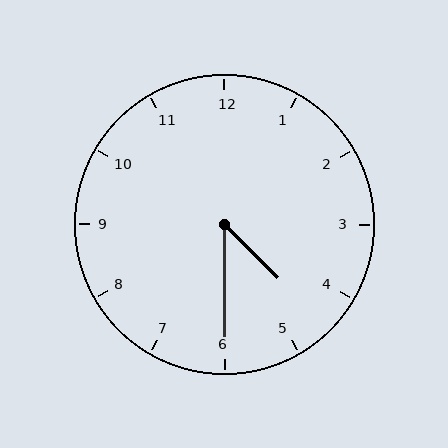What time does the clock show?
4:30.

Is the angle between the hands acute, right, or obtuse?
It is acute.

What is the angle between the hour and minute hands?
Approximately 45 degrees.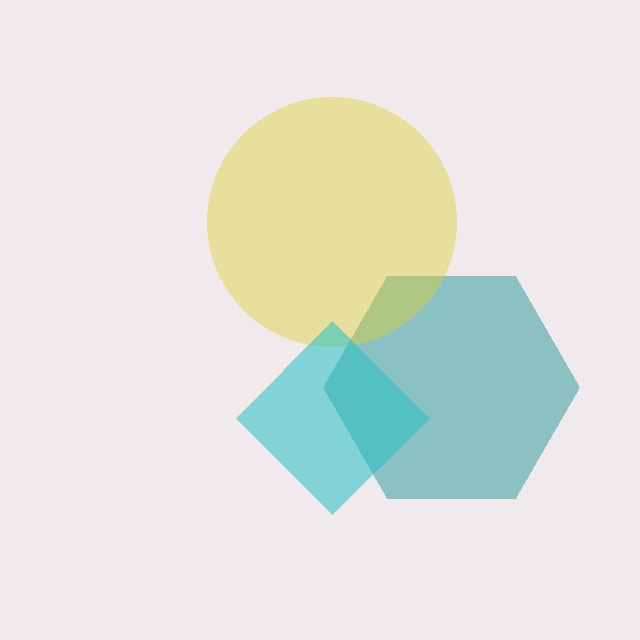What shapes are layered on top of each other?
The layered shapes are: a teal hexagon, a yellow circle, a cyan diamond.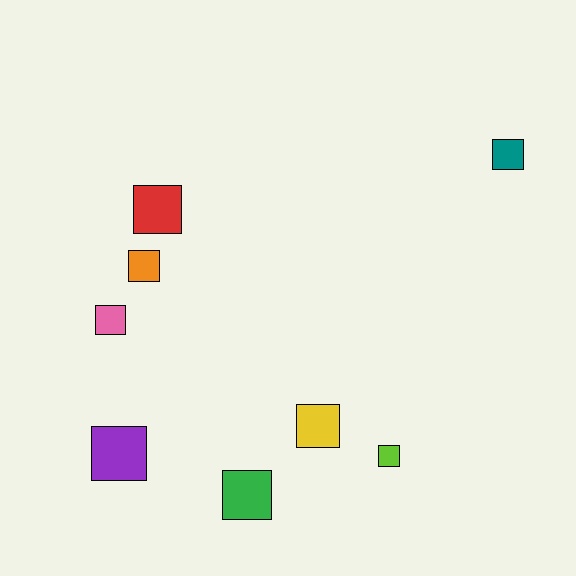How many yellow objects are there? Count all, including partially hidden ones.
There is 1 yellow object.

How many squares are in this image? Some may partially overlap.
There are 8 squares.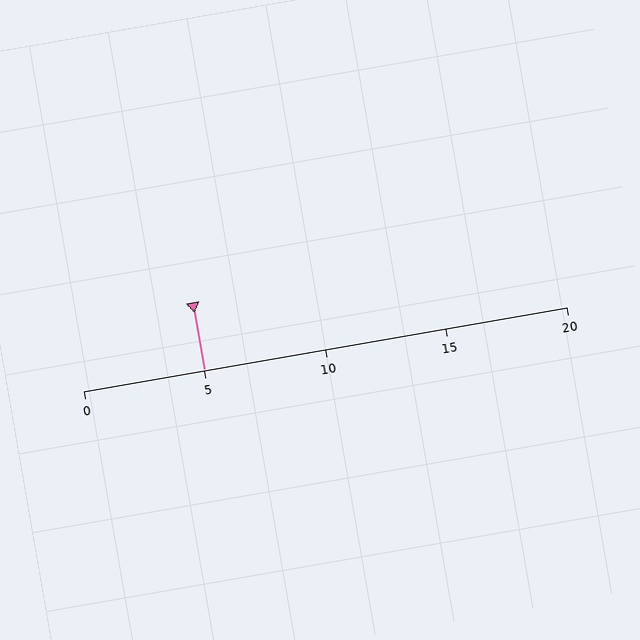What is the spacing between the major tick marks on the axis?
The major ticks are spaced 5 apart.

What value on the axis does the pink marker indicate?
The marker indicates approximately 5.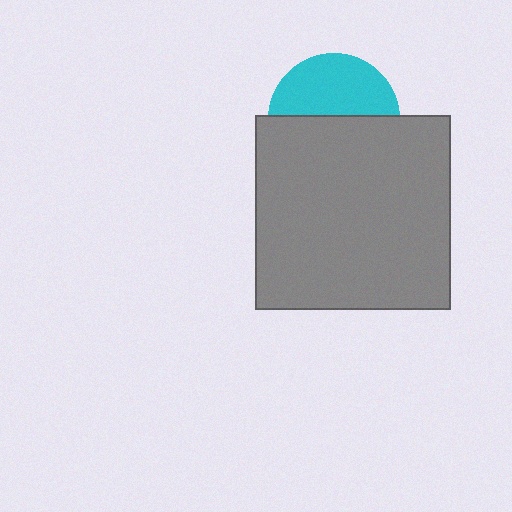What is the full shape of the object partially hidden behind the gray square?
The partially hidden object is a cyan circle.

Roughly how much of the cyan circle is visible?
About half of it is visible (roughly 46%).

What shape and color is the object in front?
The object in front is a gray square.